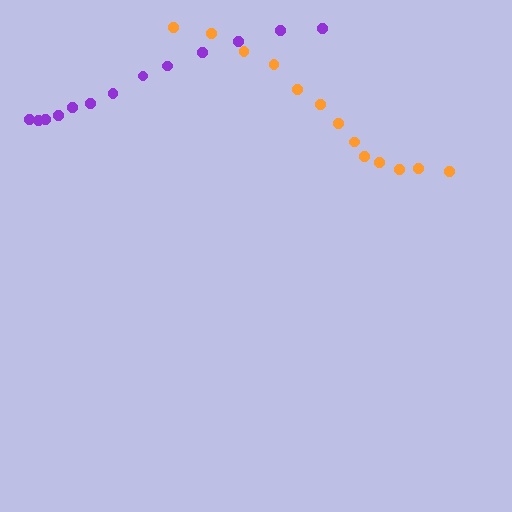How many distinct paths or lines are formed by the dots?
There are 2 distinct paths.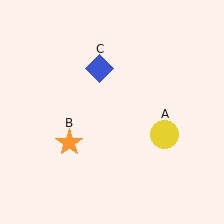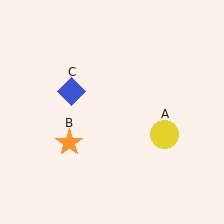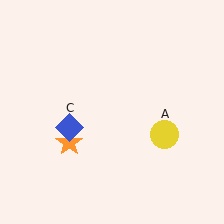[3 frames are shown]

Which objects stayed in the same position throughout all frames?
Yellow circle (object A) and orange star (object B) remained stationary.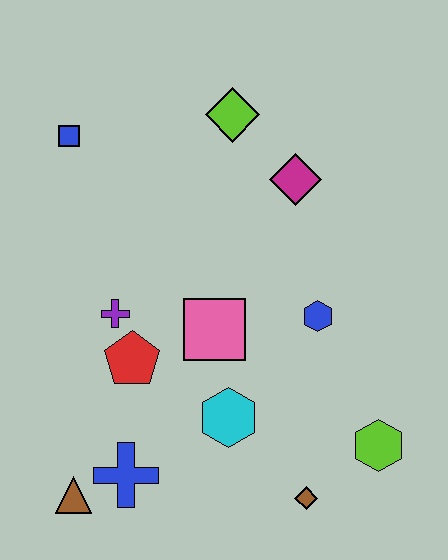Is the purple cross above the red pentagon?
Yes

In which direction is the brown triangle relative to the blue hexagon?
The brown triangle is to the left of the blue hexagon.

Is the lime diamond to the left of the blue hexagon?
Yes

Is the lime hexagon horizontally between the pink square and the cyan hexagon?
No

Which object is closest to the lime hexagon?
The brown diamond is closest to the lime hexagon.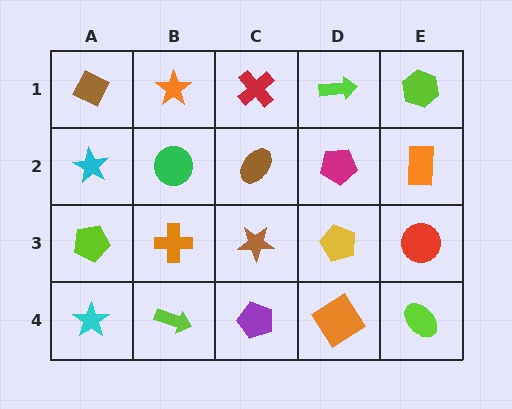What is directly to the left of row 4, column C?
A lime arrow.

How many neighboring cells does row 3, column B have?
4.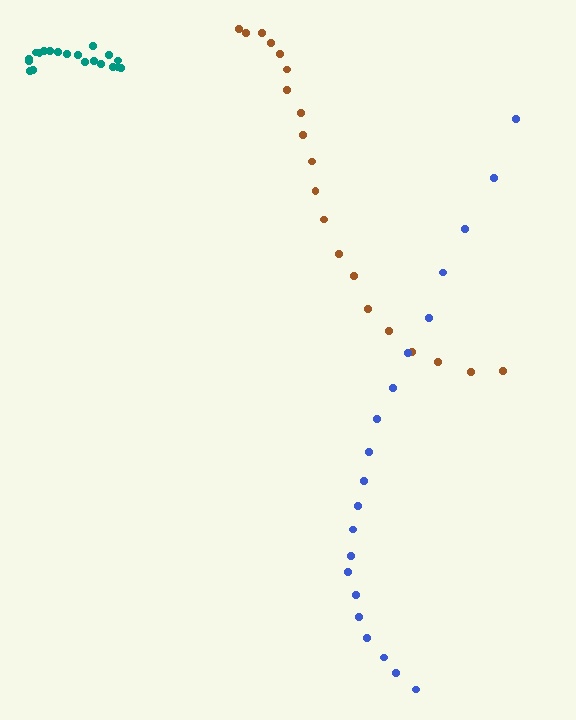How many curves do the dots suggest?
There are 3 distinct paths.